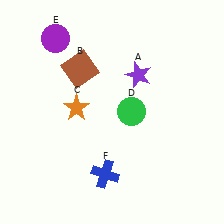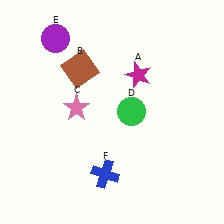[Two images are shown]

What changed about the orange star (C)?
In Image 1, C is orange. In Image 2, it changed to pink.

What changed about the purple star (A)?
In Image 1, A is purple. In Image 2, it changed to magenta.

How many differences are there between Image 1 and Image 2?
There are 2 differences between the two images.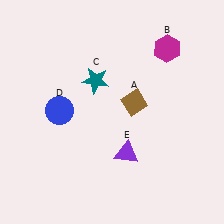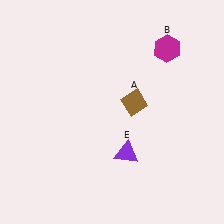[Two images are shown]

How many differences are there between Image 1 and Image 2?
There are 2 differences between the two images.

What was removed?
The blue circle (D), the teal star (C) were removed in Image 2.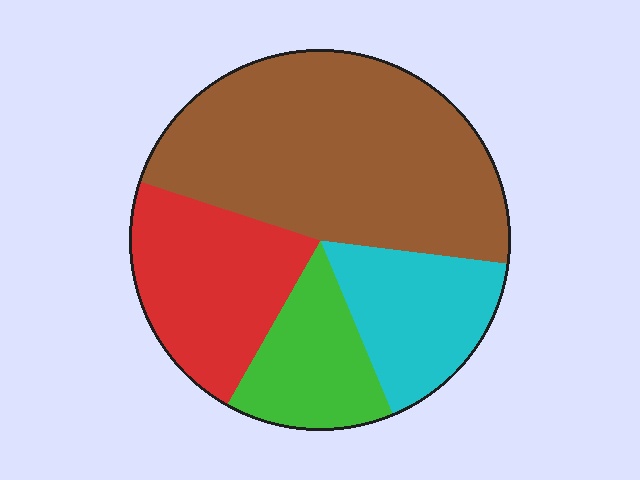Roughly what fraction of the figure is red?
Red covers 22% of the figure.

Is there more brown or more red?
Brown.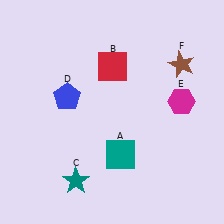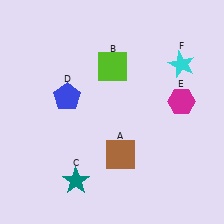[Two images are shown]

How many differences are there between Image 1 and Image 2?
There are 3 differences between the two images.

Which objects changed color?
A changed from teal to brown. B changed from red to lime. F changed from brown to cyan.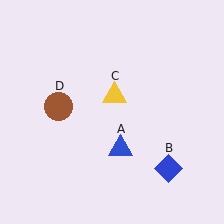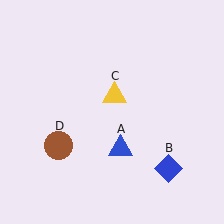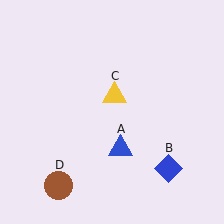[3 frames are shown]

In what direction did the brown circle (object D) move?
The brown circle (object D) moved down.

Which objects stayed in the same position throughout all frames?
Blue triangle (object A) and blue diamond (object B) and yellow triangle (object C) remained stationary.